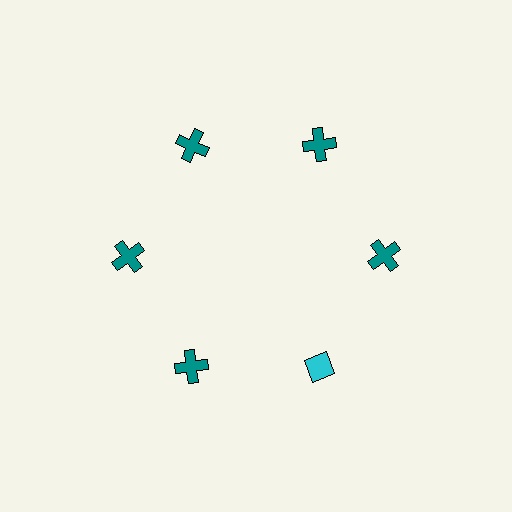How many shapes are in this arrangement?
There are 6 shapes arranged in a ring pattern.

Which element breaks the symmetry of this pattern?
The cyan diamond at roughly the 5 o'clock position breaks the symmetry. All other shapes are teal crosses.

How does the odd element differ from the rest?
It differs in both color (cyan instead of teal) and shape (diamond instead of cross).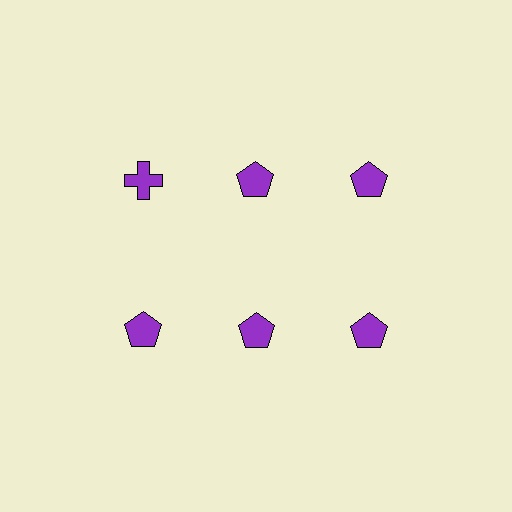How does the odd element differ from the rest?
It has a different shape: cross instead of pentagon.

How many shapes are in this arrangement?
There are 6 shapes arranged in a grid pattern.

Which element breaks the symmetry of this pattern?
The purple cross in the top row, leftmost column breaks the symmetry. All other shapes are purple pentagons.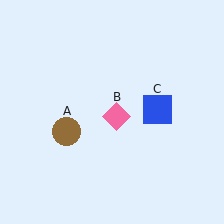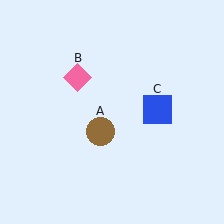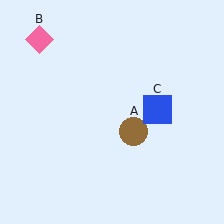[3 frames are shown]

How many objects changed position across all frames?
2 objects changed position: brown circle (object A), pink diamond (object B).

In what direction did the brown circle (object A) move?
The brown circle (object A) moved right.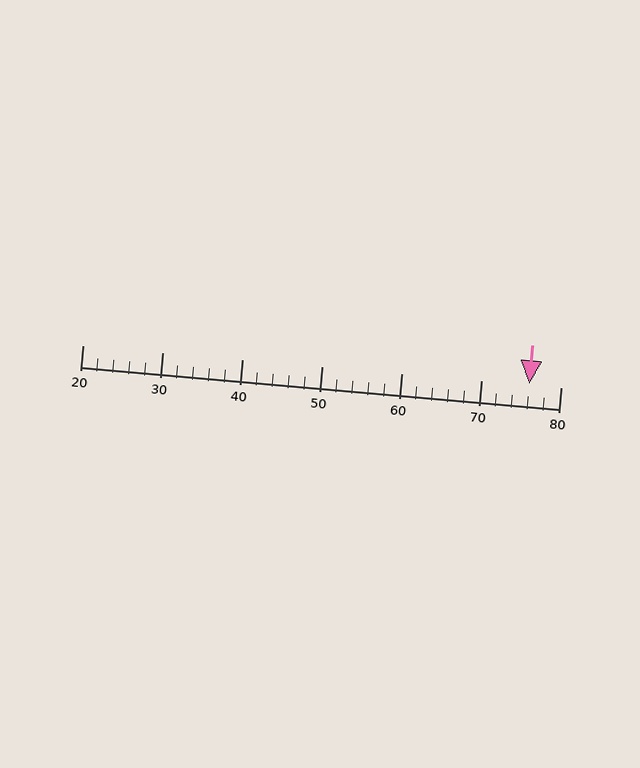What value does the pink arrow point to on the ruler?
The pink arrow points to approximately 76.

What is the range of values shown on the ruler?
The ruler shows values from 20 to 80.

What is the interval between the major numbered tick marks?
The major tick marks are spaced 10 units apart.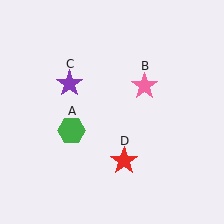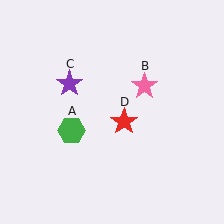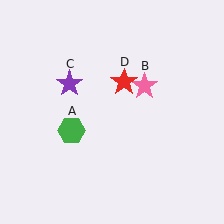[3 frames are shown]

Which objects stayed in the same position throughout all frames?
Green hexagon (object A) and pink star (object B) and purple star (object C) remained stationary.